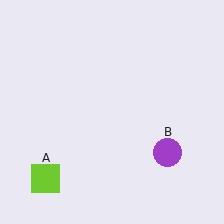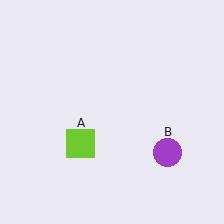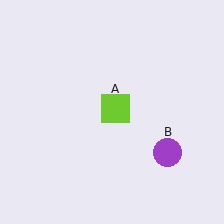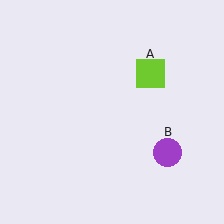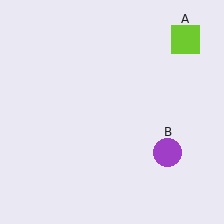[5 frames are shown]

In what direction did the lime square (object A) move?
The lime square (object A) moved up and to the right.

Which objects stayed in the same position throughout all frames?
Purple circle (object B) remained stationary.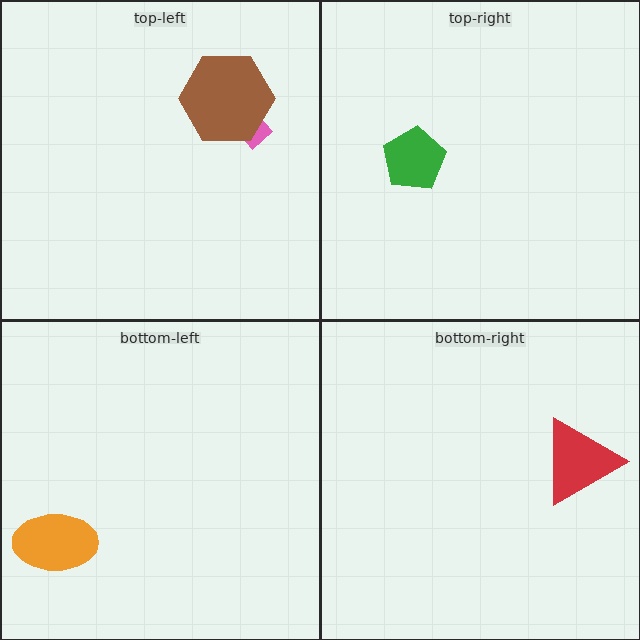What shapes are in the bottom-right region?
The red triangle.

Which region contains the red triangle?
The bottom-right region.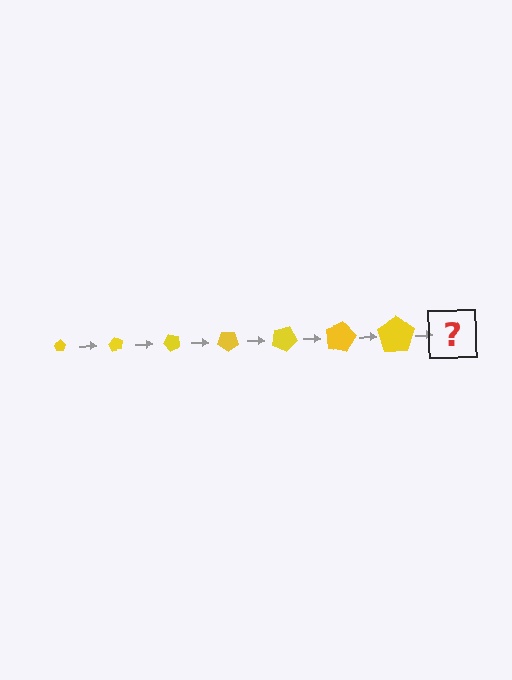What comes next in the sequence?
The next element should be a pentagon, larger than the previous one and rotated 420 degrees from the start.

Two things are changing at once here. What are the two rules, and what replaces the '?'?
The two rules are that the pentagon grows larger each step and it rotates 60 degrees each step. The '?' should be a pentagon, larger than the previous one and rotated 420 degrees from the start.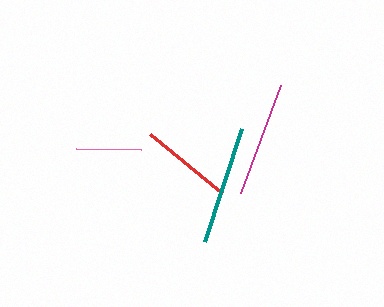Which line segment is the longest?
The teal line is the longest at approximately 119 pixels.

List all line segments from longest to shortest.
From longest to shortest: teal, magenta, red, pink.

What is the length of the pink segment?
The pink segment is approximately 65 pixels long.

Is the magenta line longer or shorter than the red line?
The magenta line is longer than the red line.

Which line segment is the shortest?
The pink line is the shortest at approximately 65 pixels.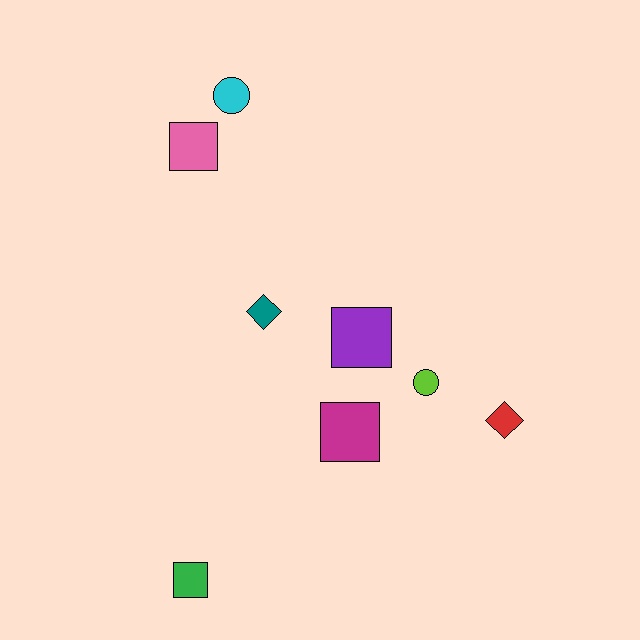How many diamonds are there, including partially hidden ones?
There are 2 diamonds.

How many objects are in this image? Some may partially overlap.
There are 8 objects.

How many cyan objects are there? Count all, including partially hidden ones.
There is 1 cyan object.